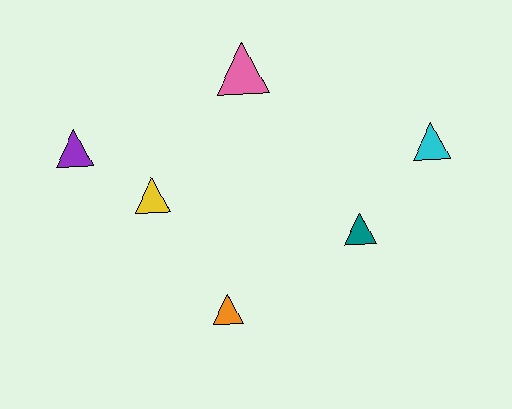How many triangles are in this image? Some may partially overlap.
There are 6 triangles.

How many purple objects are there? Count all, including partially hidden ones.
There is 1 purple object.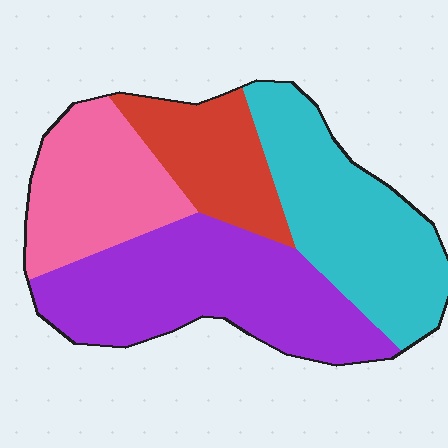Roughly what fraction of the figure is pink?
Pink takes up about one fifth (1/5) of the figure.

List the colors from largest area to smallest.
From largest to smallest: purple, cyan, pink, red.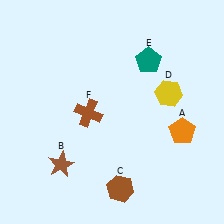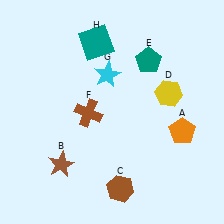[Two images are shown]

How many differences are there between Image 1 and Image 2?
There are 2 differences between the two images.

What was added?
A cyan star (G), a teal square (H) were added in Image 2.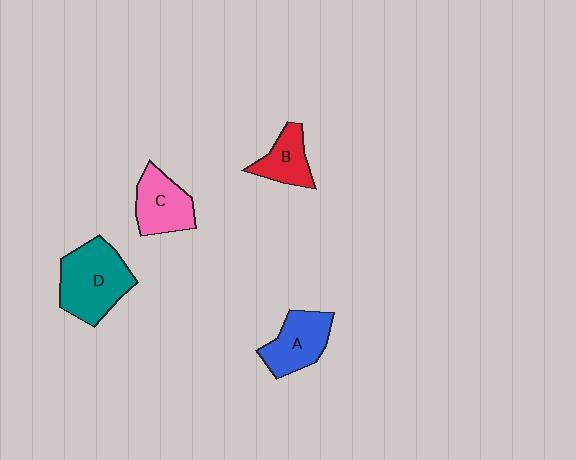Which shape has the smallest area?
Shape B (red).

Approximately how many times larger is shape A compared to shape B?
Approximately 1.3 times.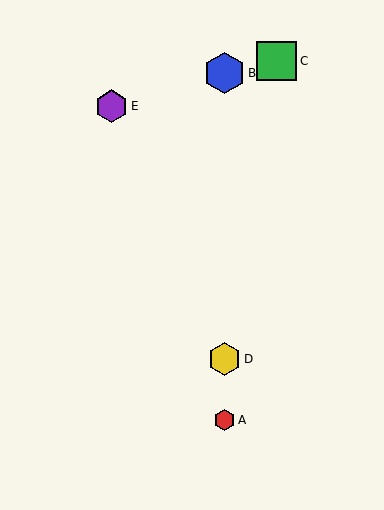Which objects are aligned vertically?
Objects A, B, D are aligned vertically.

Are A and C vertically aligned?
No, A is at x≈224 and C is at x≈277.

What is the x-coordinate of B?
Object B is at x≈224.